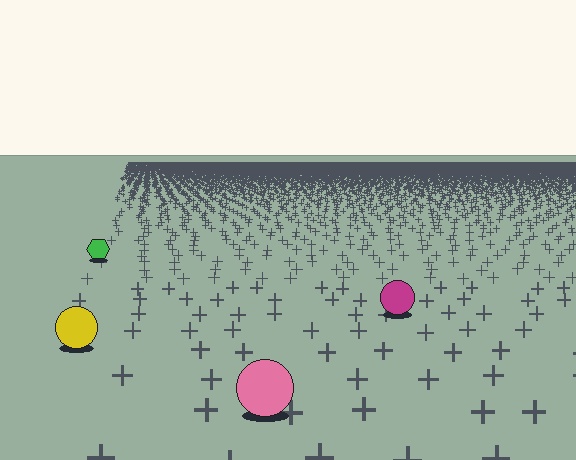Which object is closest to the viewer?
The pink circle is closest. The texture marks near it are larger and more spread out.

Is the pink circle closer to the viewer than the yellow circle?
Yes. The pink circle is closer — you can tell from the texture gradient: the ground texture is coarser near it.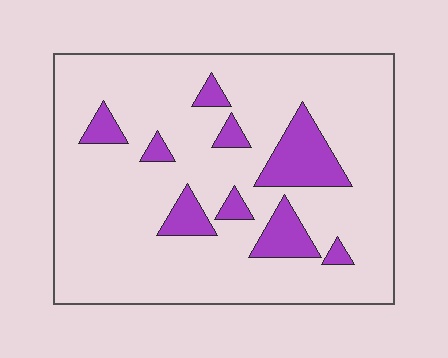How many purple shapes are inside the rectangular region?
9.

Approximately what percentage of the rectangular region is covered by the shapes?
Approximately 15%.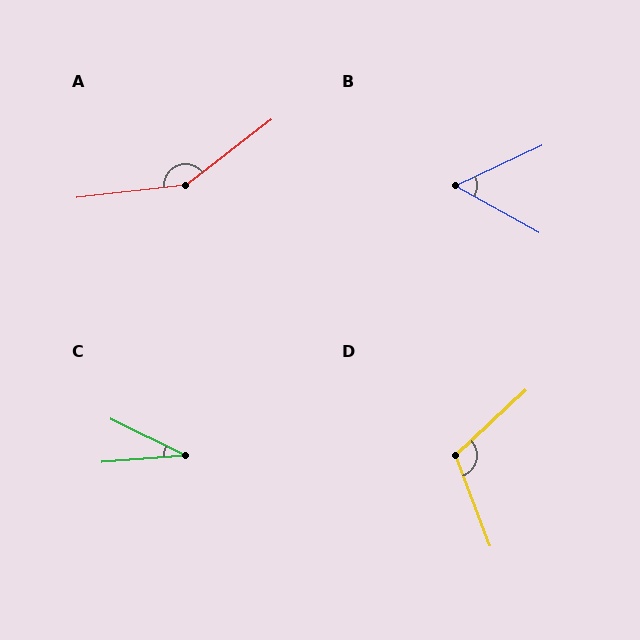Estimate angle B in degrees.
Approximately 54 degrees.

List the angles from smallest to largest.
C (31°), B (54°), D (112°), A (149°).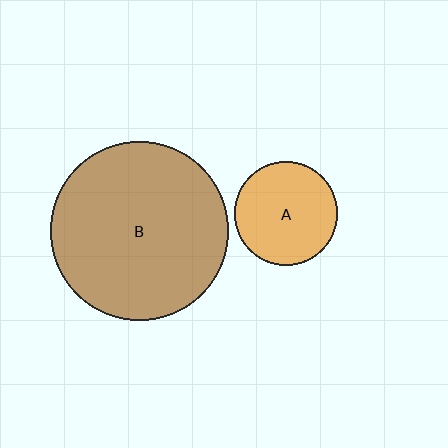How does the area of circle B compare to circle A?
Approximately 3.0 times.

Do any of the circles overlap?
No, none of the circles overlap.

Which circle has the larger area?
Circle B (brown).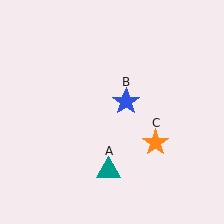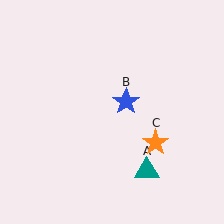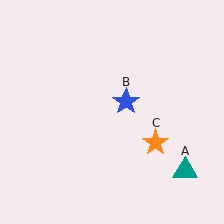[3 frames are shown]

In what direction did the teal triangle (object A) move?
The teal triangle (object A) moved right.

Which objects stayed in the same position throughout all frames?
Blue star (object B) and orange star (object C) remained stationary.